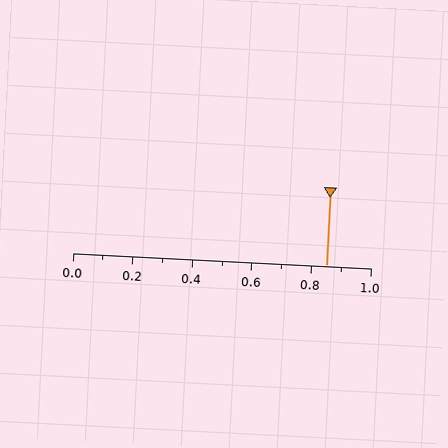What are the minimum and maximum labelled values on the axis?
The axis runs from 0.0 to 1.0.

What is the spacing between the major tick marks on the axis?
The major ticks are spaced 0.2 apart.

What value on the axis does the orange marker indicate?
The marker indicates approximately 0.85.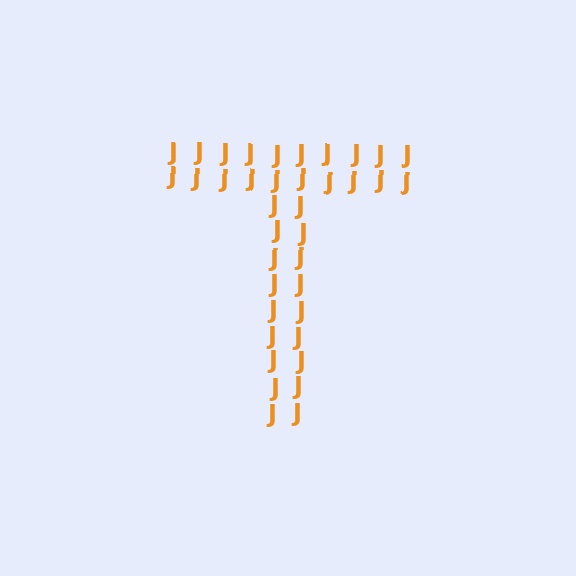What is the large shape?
The large shape is the letter T.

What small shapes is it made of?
It is made of small letter J's.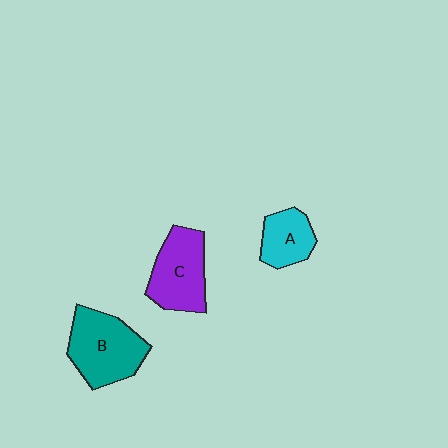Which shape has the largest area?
Shape B (teal).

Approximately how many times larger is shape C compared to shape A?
Approximately 1.6 times.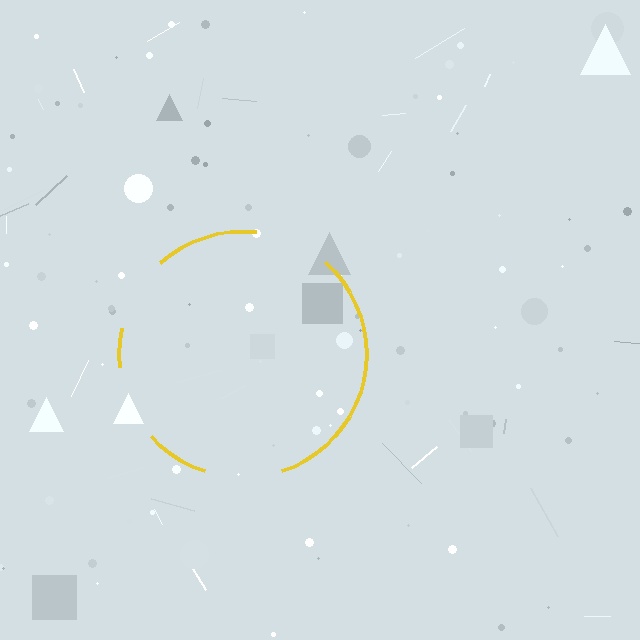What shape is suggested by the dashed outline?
The dashed outline suggests a circle.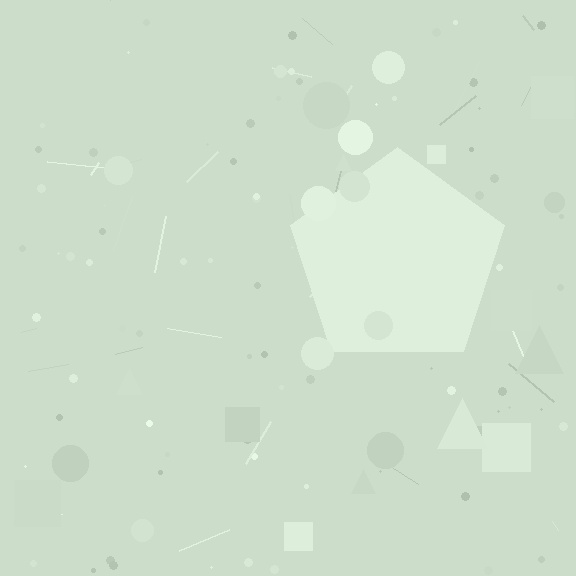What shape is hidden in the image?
A pentagon is hidden in the image.